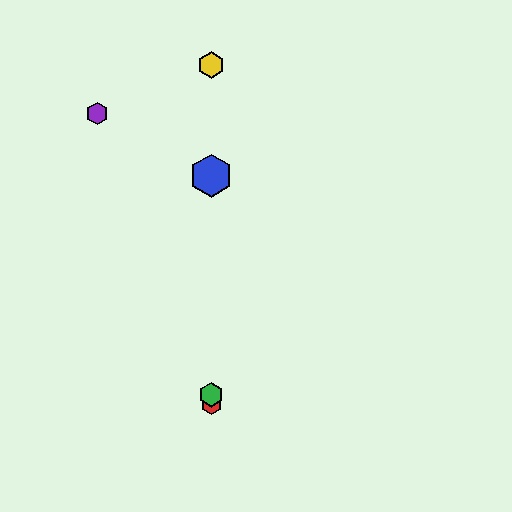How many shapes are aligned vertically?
4 shapes (the red hexagon, the blue hexagon, the green hexagon, the yellow hexagon) are aligned vertically.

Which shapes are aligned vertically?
The red hexagon, the blue hexagon, the green hexagon, the yellow hexagon are aligned vertically.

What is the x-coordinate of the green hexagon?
The green hexagon is at x≈211.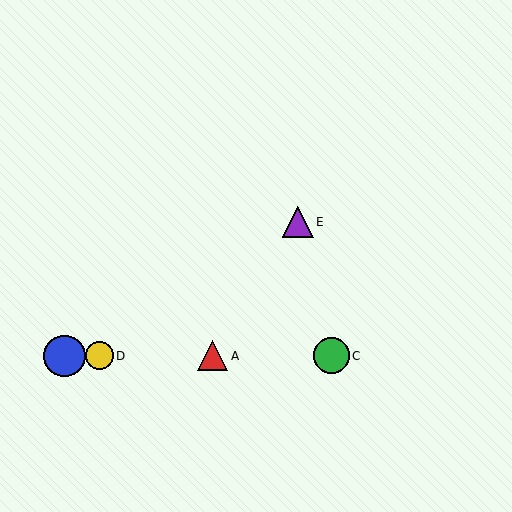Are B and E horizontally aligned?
No, B is at y≈356 and E is at y≈222.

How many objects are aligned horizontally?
4 objects (A, B, C, D) are aligned horizontally.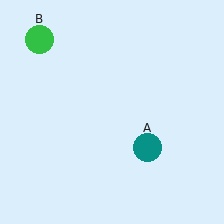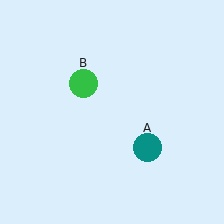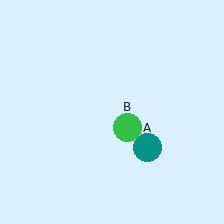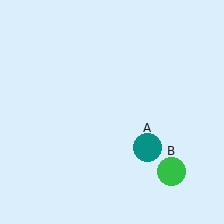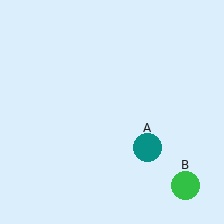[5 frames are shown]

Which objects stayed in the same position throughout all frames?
Teal circle (object A) remained stationary.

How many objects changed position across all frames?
1 object changed position: green circle (object B).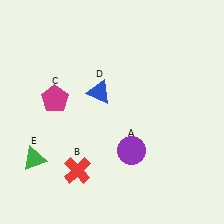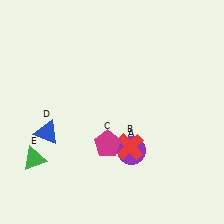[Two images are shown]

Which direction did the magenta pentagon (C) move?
The magenta pentagon (C) moved right.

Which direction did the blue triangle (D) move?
The blue triangle (D) moved left.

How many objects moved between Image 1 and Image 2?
3 objects moved between the two images.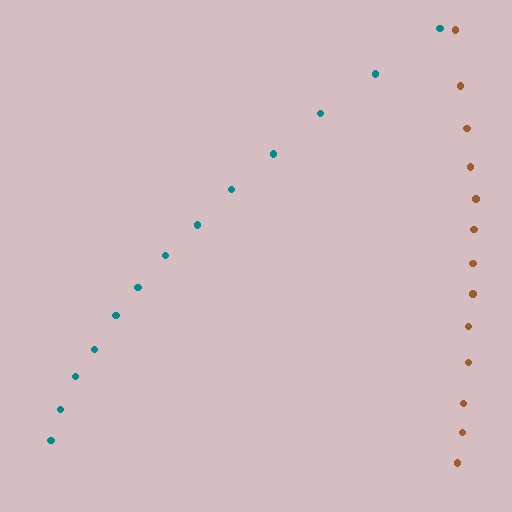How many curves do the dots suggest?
There are 2 distinct paths.